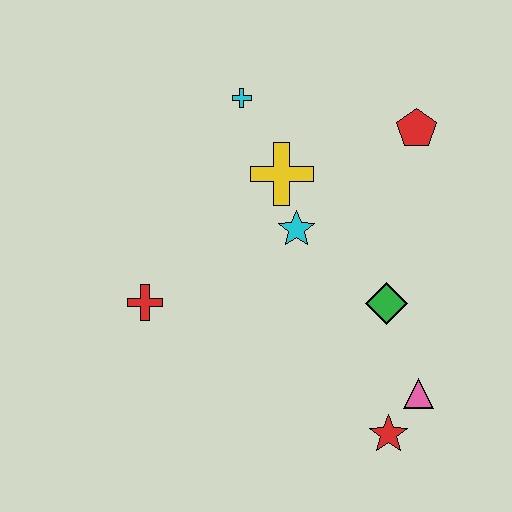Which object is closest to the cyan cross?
The yellow cross is closest to the cyan cross.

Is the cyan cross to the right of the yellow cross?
No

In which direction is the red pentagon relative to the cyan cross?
The red pentagon is to the right of the cyan cross.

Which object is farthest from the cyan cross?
The red star is farthest from the cyan cross.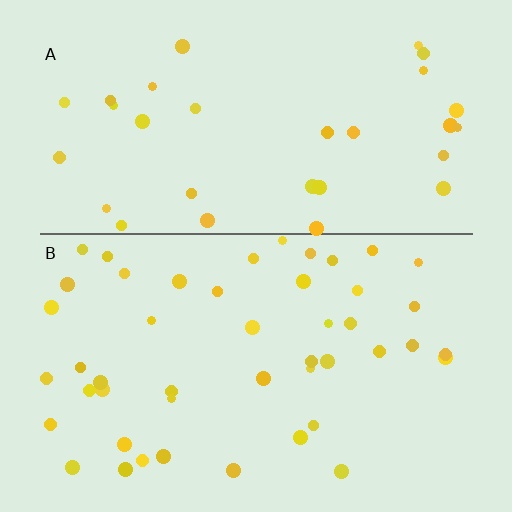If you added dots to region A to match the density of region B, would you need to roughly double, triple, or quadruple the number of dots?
Approximately double.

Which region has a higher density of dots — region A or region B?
B (the bottom).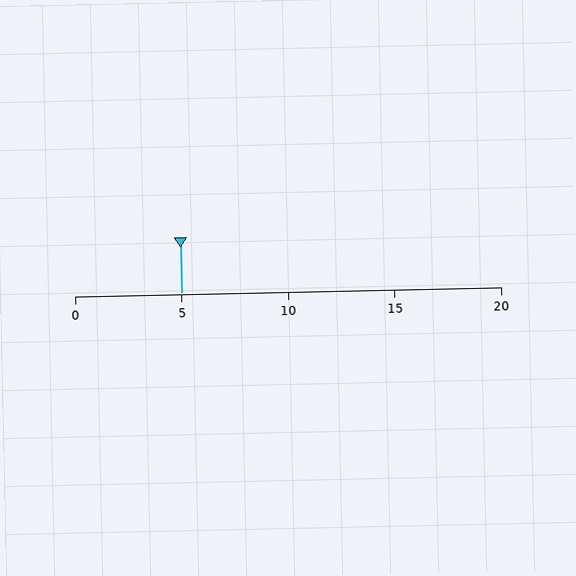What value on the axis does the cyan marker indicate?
The marker indicates approximately 5.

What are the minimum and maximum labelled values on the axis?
The axis runs from 0 to 20.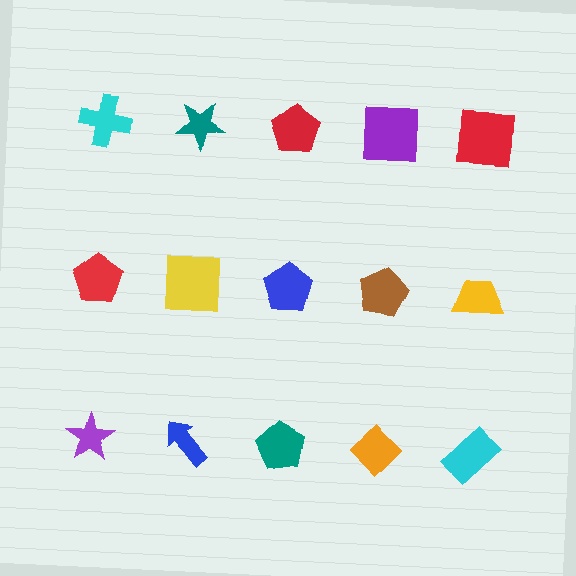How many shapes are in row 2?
5 shapes.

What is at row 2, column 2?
A yellow square.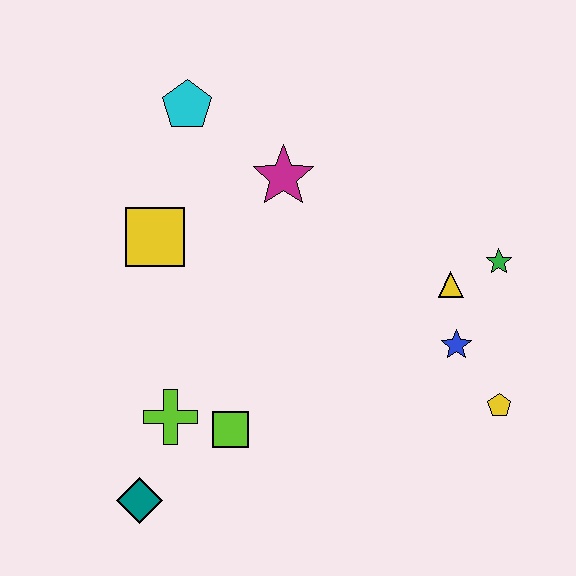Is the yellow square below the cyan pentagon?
Yes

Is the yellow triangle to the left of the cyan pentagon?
No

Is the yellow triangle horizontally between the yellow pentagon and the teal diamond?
Yes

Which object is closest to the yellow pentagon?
The blue star is closest to the yellow pentagon.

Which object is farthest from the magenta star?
The teal diamond is farthest from the magenta star.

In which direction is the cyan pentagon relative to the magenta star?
The cyan pentagon is to the left of the magenta star.